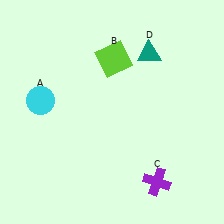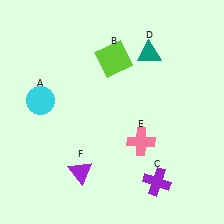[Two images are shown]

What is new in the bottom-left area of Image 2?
A purple triangle (F) was added in the bottom-left area of Image 2.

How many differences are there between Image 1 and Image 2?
There are 2 differences between the two images.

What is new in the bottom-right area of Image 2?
A pink cross (E) was added in the bottom-right area of Image 2.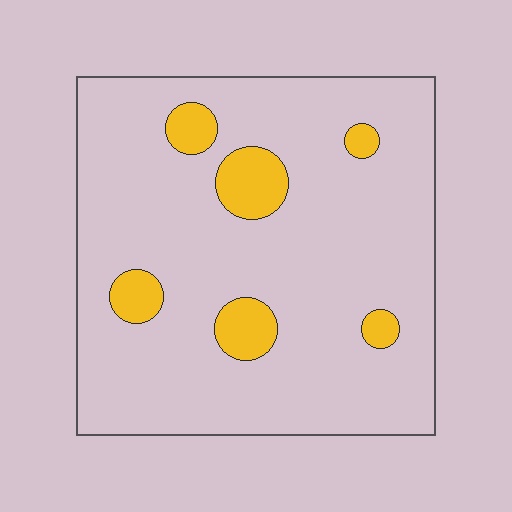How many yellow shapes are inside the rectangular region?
6.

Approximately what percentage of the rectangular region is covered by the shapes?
Approximately 10%.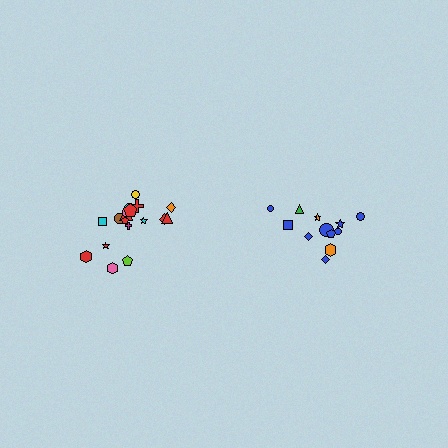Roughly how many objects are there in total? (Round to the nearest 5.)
Roughly 30 objects in total.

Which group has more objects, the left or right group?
The left group.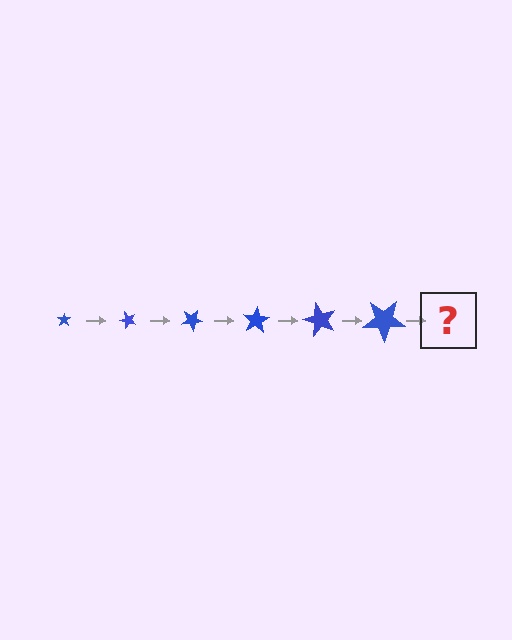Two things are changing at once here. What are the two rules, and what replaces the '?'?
The two rules are that the star grows larger each step and it rotates 50 degrees each step. The '?' should be a star, larger than the previous one and rotated 300 degrees from the start.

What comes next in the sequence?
The next element should be a star, larger than the previous one and rotated 300 degrees from the start.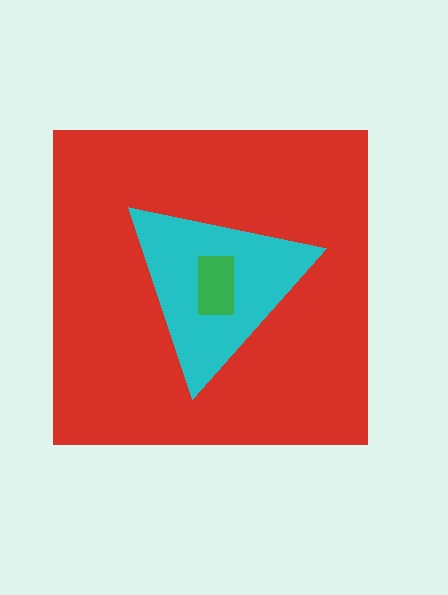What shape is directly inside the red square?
The cyan triangle.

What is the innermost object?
The green rectangle.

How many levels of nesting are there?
3.